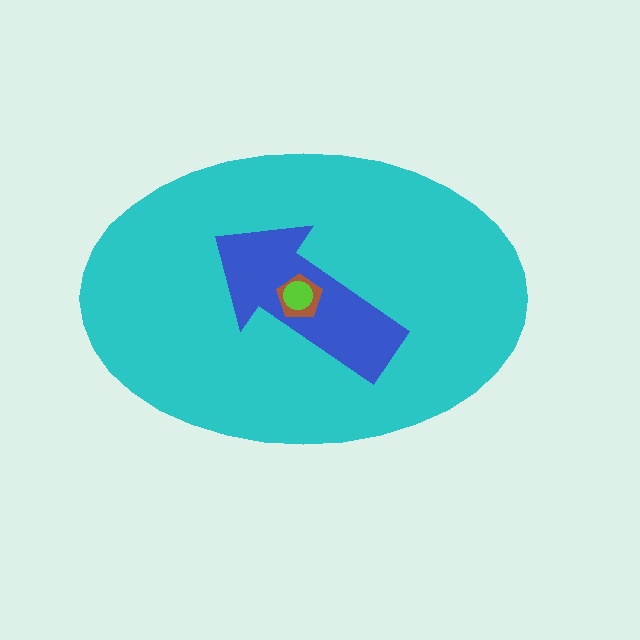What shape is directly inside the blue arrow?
The brown pentagon.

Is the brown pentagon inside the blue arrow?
Yes.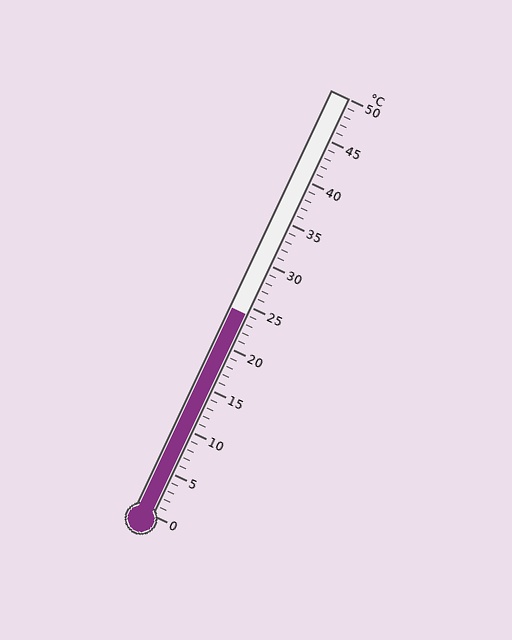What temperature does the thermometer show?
The thermometer shows approximately 24°C.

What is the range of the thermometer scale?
The thermometer scale ranges from 0°C to 50°C.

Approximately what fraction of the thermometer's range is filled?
The thermometer is filled to approximately 50% of its range.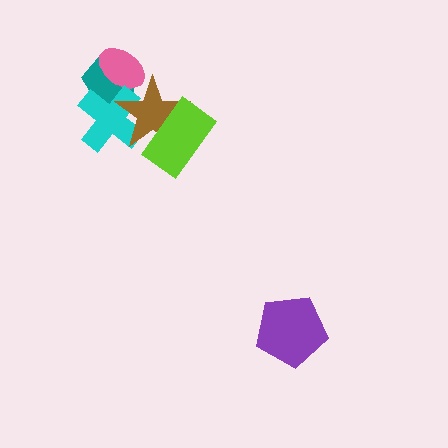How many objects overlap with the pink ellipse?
3 objects overlap with the pink ellipse.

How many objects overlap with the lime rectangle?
1 object overlaps with the lime rectangle.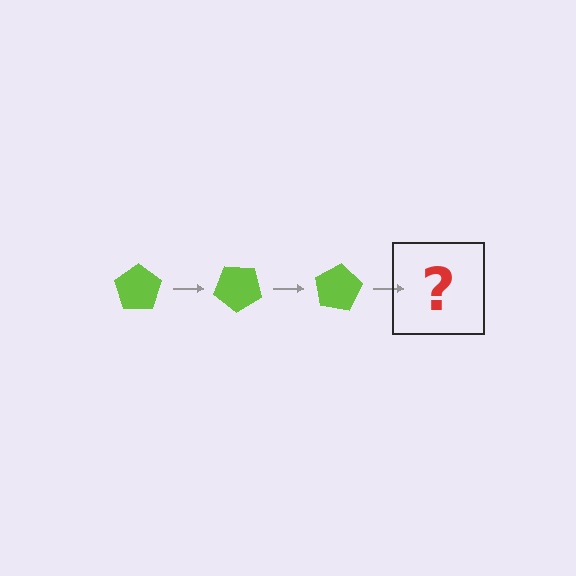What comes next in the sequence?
The next element should be a lime pentagon rotated 120 degrees.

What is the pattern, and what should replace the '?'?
The pattern is that the pentagon rotates 40 degrees each step. The '?' should be a lime pentagon rotated 120 degrees.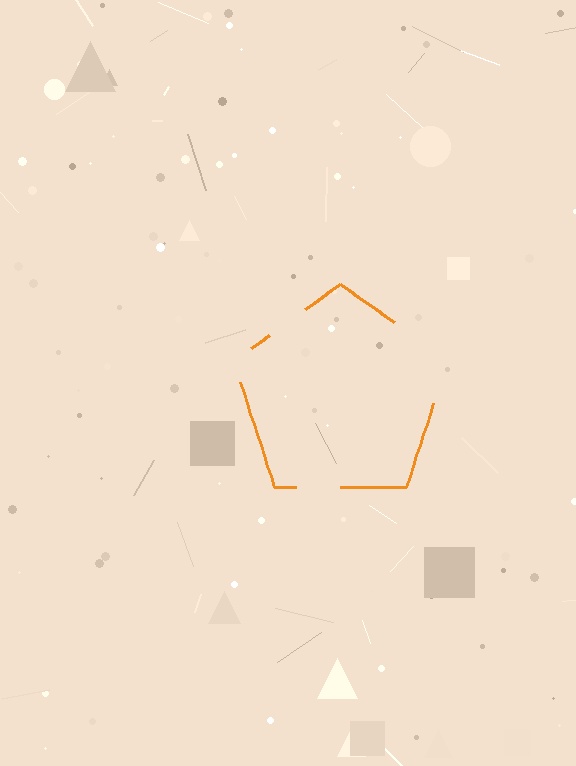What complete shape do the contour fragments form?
The contour fragments form a pentagon.